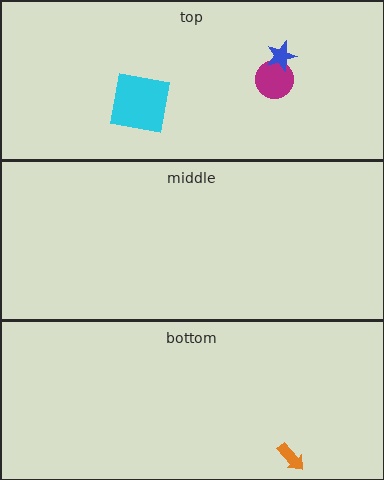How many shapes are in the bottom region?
1.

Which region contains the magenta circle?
The top region.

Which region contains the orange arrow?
The bottom region.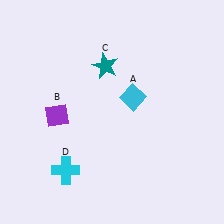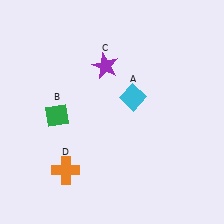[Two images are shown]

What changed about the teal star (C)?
In Image 1, C is teal. In Image 2, it changed to purple.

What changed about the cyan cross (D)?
In Image 1, D is cyan. In Image 2, it changed to orange.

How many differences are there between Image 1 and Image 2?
There are 3 differences between the two images.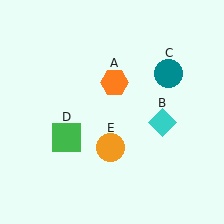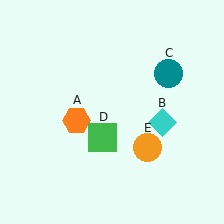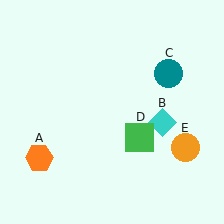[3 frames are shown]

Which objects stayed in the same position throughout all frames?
Cyan diamond (object B) and teal circle (object C) remained stationary.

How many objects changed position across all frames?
3 objects changed position: orange hexagon (object A), green square (object D), orange circle (object E).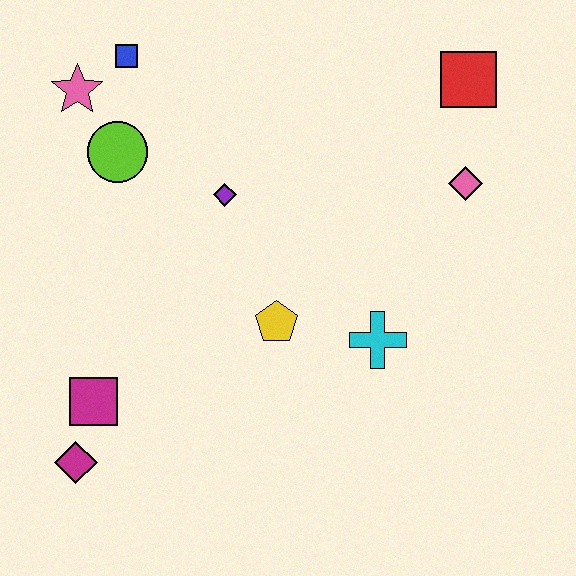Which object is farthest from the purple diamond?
The magenta diamond is farthest from the purple diamond.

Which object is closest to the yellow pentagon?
The cyan cross is closest to the yellow pentagon.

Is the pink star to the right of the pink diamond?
No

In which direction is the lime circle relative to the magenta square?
The lime circle is above the magenta square.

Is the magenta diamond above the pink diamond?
No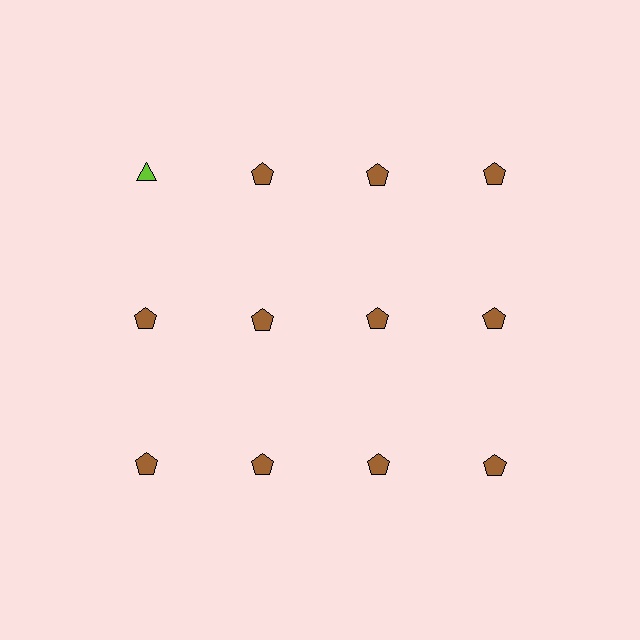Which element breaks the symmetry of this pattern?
The lime triangle in the top row, leftmost column breaks the symmetry. All other shapes are brown pentagons.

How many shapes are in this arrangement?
There are 12 shapes arranged in a grid pattern.